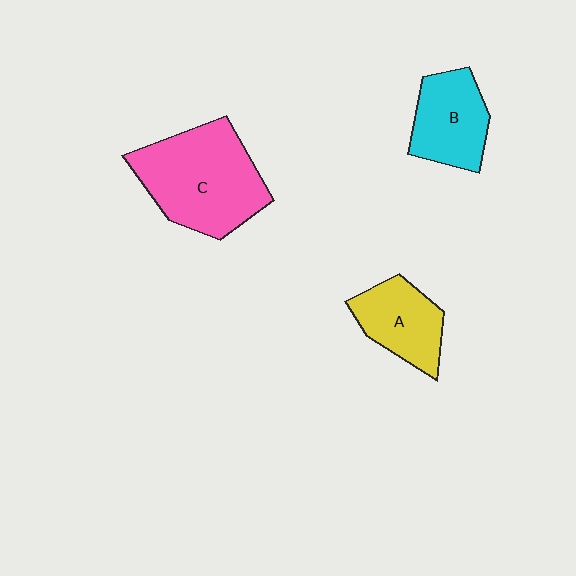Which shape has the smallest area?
Shape A (yellow).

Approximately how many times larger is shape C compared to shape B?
Approximately 1.7 times.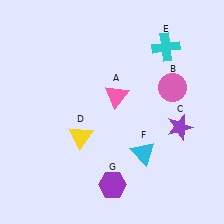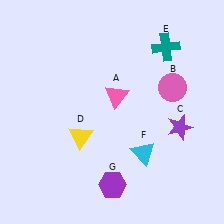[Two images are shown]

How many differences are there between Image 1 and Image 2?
There is 1 difference between the two images.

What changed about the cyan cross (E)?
In Image 1, E is cyan. In Image 2, it changed to teal.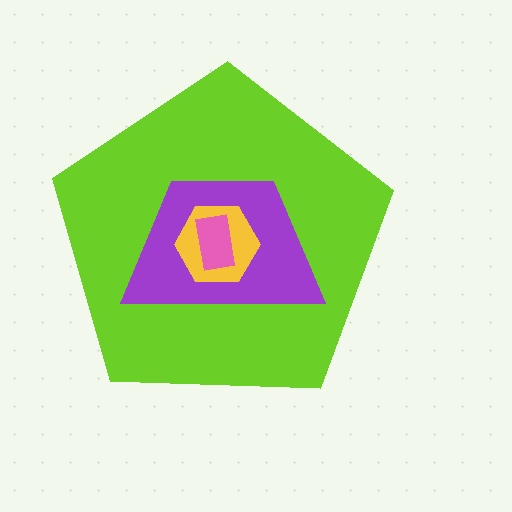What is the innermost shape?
The pink rectangle.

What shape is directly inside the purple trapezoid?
The yellow hexagon.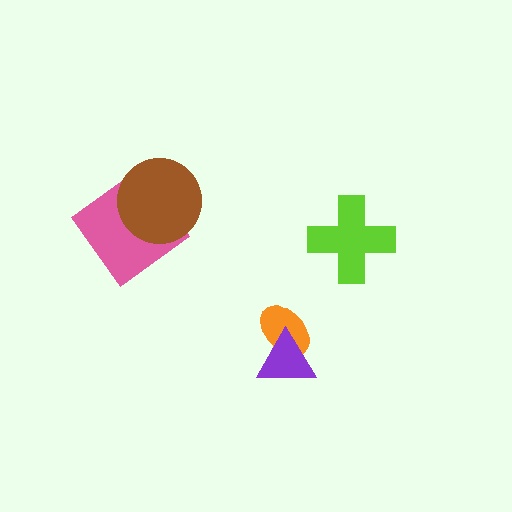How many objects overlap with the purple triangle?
1 object overlaps with the purple triangle.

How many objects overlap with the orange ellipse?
1 object overlaps with the orange ellipse.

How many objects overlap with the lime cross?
0 objects overlap with the lime cross.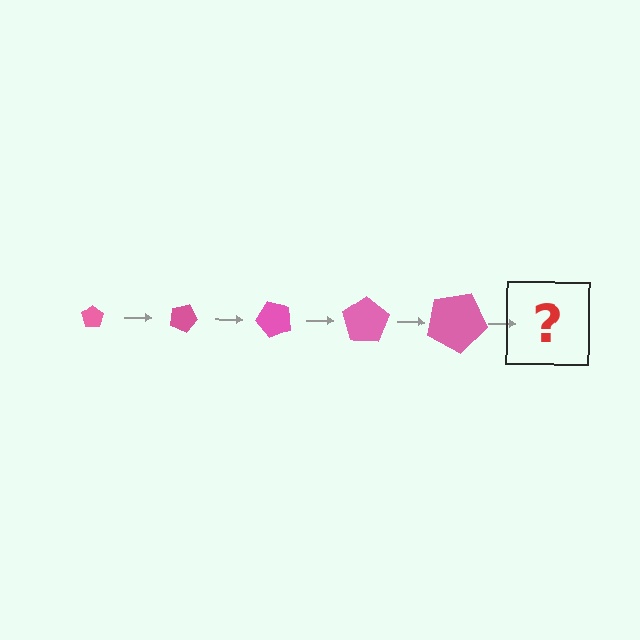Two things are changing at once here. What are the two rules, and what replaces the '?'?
The two rules are that the pentagon grows larger each step and it rotates 25 degrees each step. The '?' should be a pentagon, larger than the previous one and rotated 125 degrees from the start.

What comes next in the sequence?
The next element should be a pentagon, larger than the previous one and rotated 125 degrees from the start.